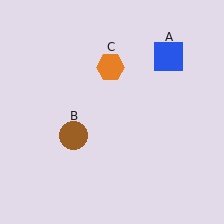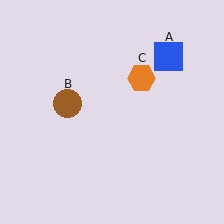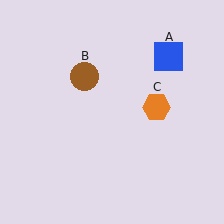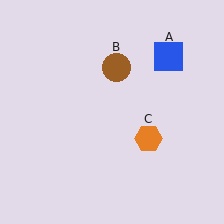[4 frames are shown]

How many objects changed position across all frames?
2 objects changed position: brown circle (object B), orange hexagon (object C).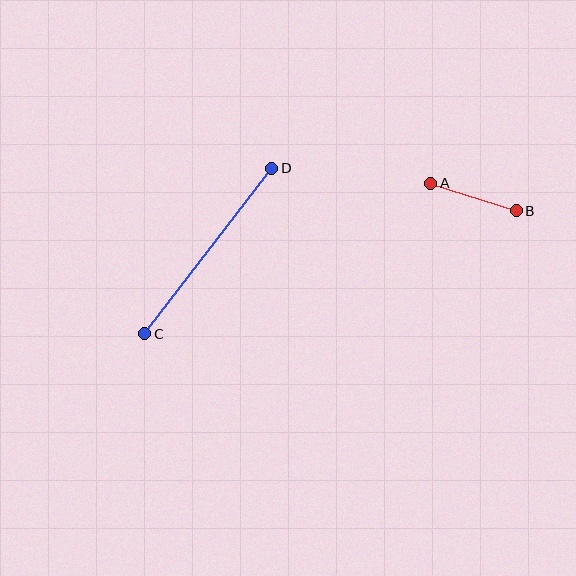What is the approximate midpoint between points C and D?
The midpoint is at approximately (208, 251) pixels.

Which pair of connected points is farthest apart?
Points C and D are farthest apart.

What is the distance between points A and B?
The distance is approximately 90 pixels.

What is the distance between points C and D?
The distance is approximately 209 pixels.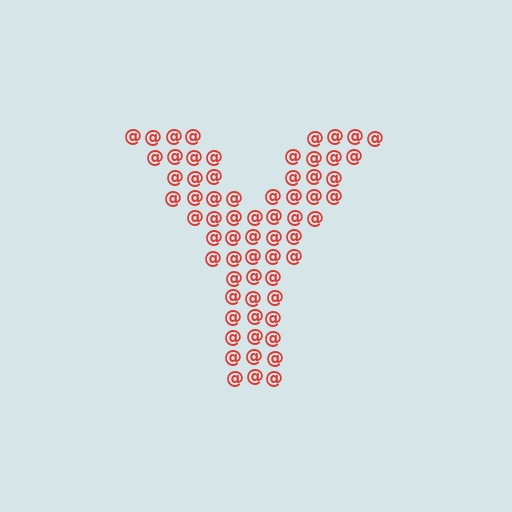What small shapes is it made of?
It is made of small at signs.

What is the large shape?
The large shape is the letter Y.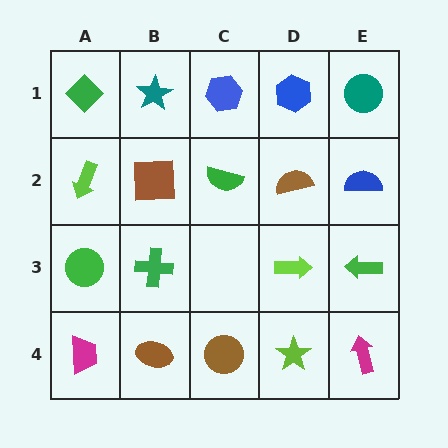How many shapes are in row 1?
5 shapes.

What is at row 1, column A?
A green diamond.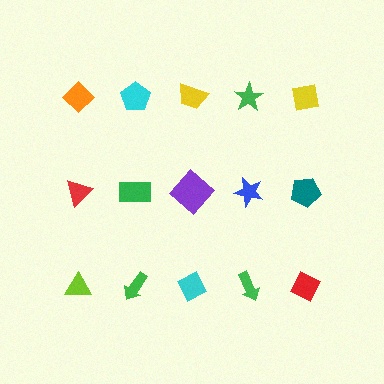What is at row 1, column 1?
An orange diamond.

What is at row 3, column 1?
A lime triangle.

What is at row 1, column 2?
A cyan pentagon.